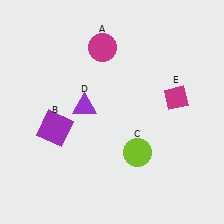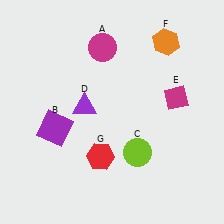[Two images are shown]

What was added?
An orange hexagon (F), a red hexagon (G) were added in Image 2.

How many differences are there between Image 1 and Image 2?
There are 2 differences between the two images.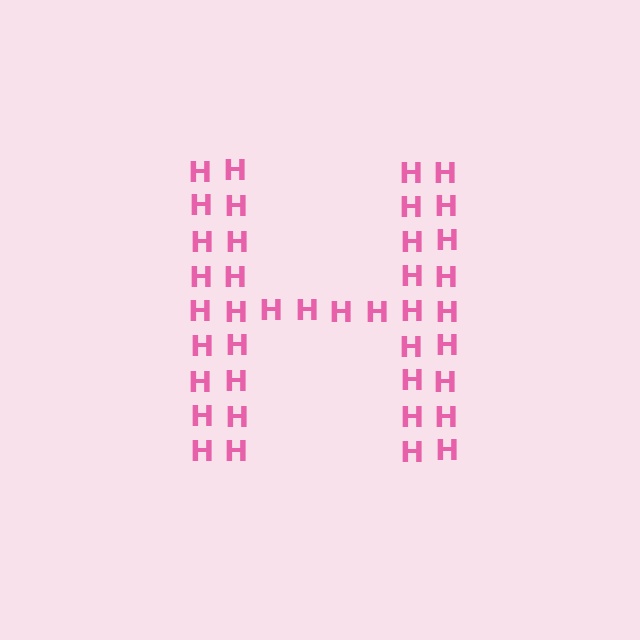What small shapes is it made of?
It is made of small letter H's.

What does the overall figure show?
The overall figure shows the letter H.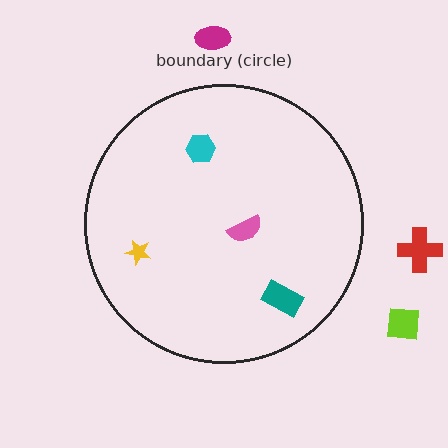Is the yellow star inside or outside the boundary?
Inside.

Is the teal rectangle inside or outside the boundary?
Inside.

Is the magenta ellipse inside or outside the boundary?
Outside.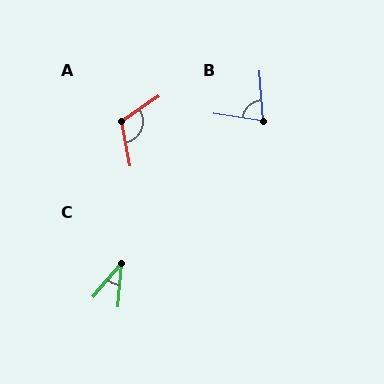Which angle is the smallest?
C, at approximately 36 degrees.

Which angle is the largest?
A, at approximately 113 degrees.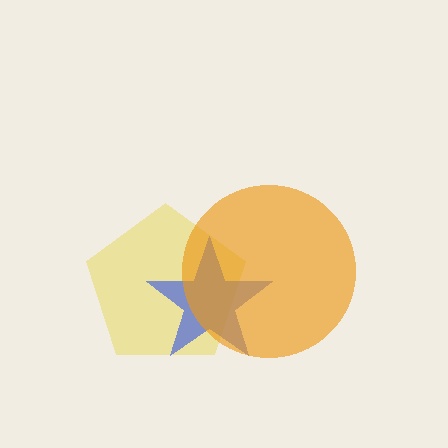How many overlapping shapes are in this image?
There are 3 overlapping shapes in the image.